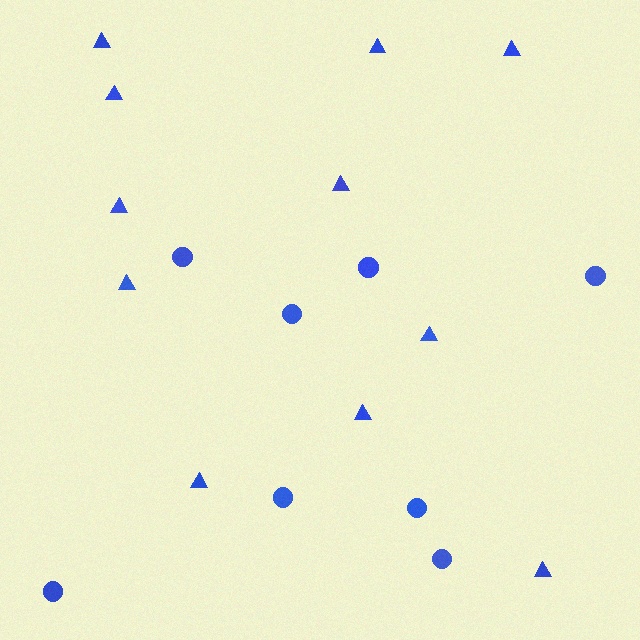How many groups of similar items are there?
There are 2 groups: one group of triangles (11) and one group of circles (8).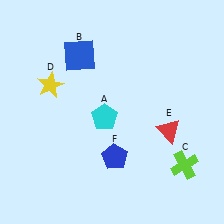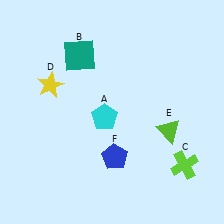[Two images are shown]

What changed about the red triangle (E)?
In Image 1, E is red. In Image 2, it changed to lime.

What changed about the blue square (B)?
In Image 1, B is blue. In Image 2, it changed to teal.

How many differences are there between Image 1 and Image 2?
There are 2 differences between the two images.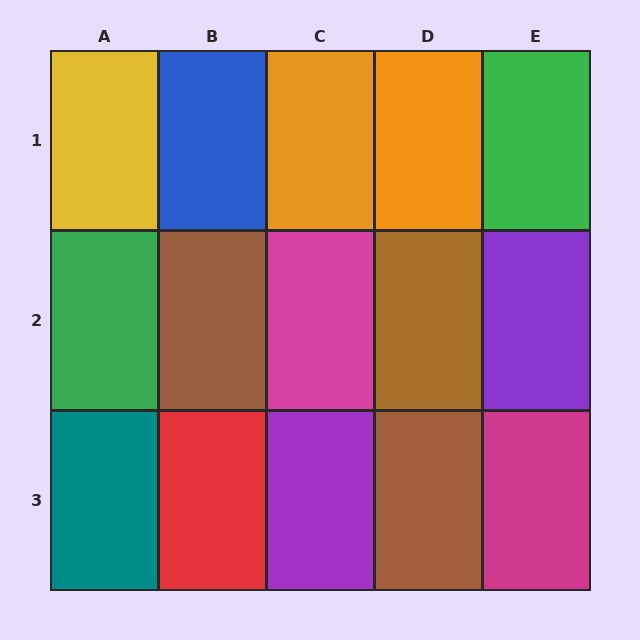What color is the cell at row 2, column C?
Magenta.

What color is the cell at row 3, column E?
Magenta.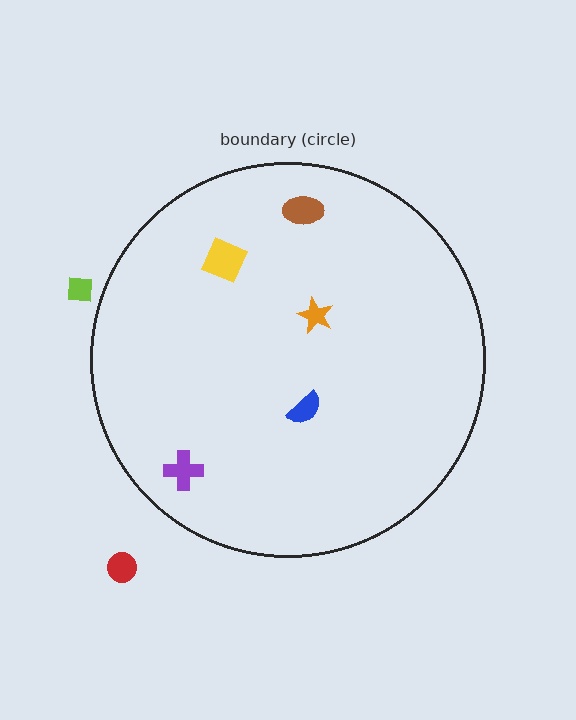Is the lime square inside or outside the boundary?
Outside.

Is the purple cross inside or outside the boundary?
Inside.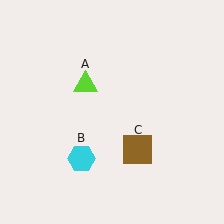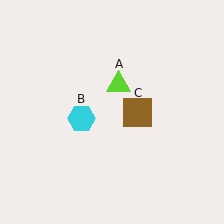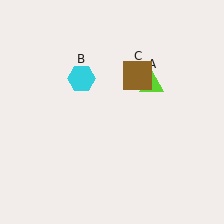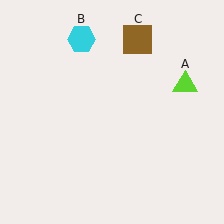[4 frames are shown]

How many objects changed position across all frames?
3 objects changed position: lime triangle (object A), cyan hexagon (object B), brown square (object C).